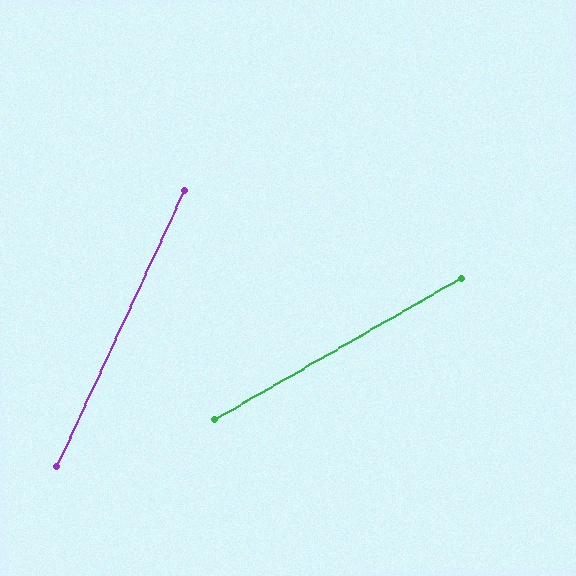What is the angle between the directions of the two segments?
Approximately 35 degrees.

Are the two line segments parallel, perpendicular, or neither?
Neither parallel nor perpendicular — they differ by about 35°.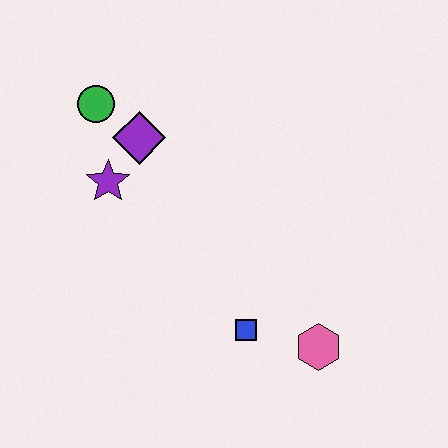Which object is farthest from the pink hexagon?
The green circle is farthest from the pink hexagon.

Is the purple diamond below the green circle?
Yes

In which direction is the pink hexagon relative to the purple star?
The pink hexagon is to the right of the purple star.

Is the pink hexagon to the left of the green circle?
No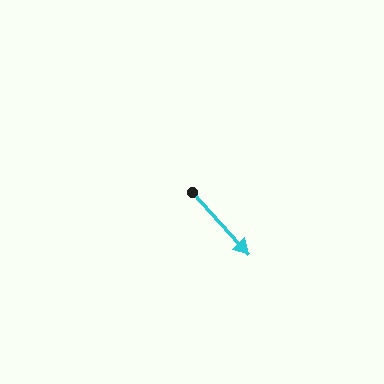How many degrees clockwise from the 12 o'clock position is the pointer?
Approximately 138 degrees.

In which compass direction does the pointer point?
Southeast.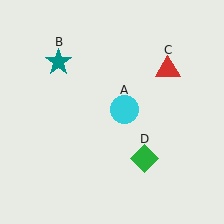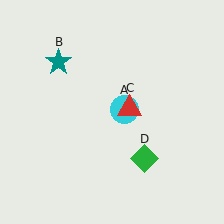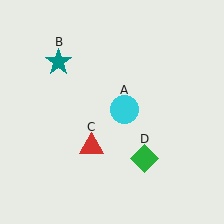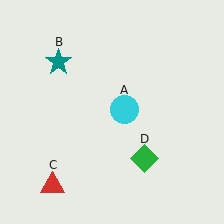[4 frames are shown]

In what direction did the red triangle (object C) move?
The red triangle (object C) moved down and to the left.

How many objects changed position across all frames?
1 object changed position: red triangle (object C).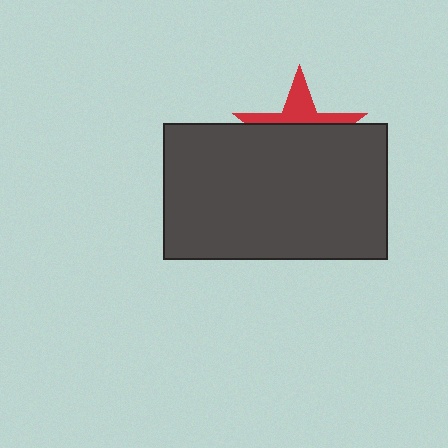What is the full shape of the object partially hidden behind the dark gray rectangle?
The partially hidden object is a red star.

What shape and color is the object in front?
The object in front is a dark gray rectangle.